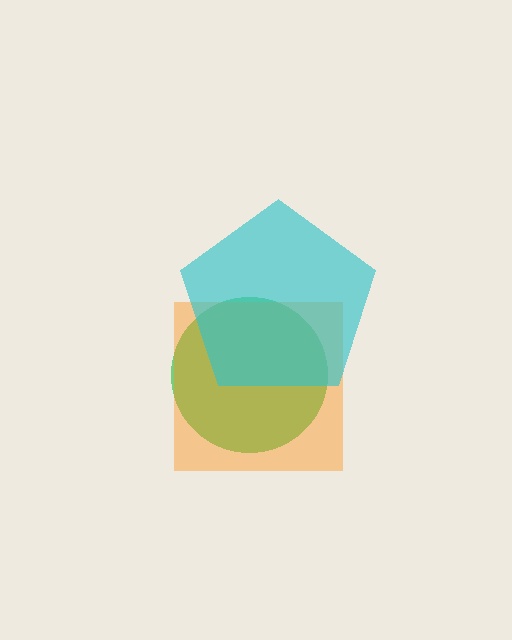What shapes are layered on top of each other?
The layered shapes are: a green circle, an orange square, a cyan pentagon.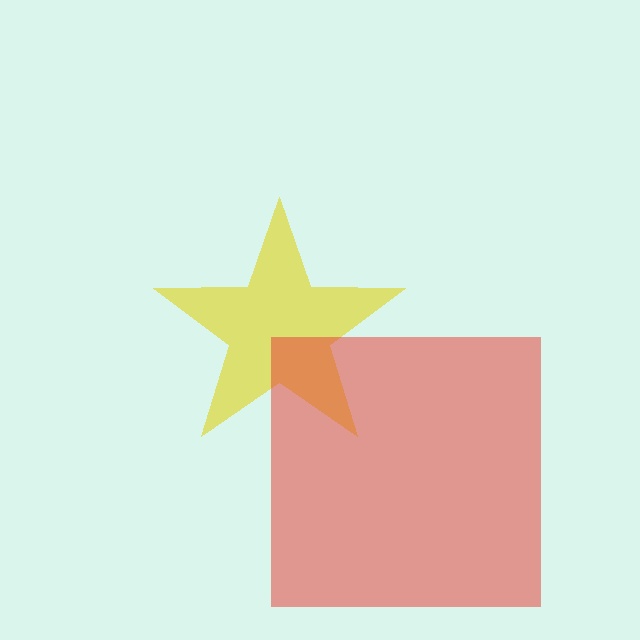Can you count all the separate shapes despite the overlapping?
Yes, there are 2 separate shapes.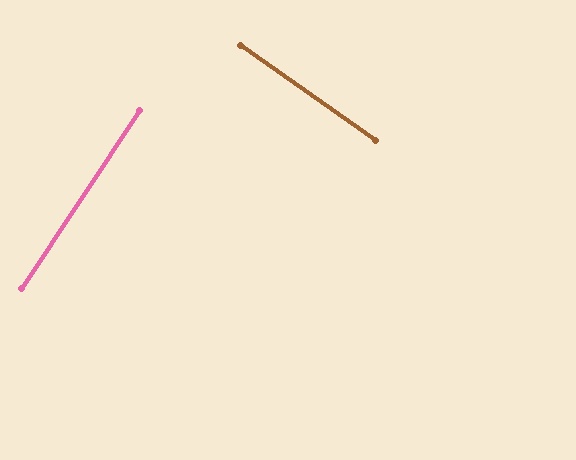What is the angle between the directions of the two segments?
Approximately 88 degrees.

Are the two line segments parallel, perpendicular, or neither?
Perpendicular — they meet at approximately 88°.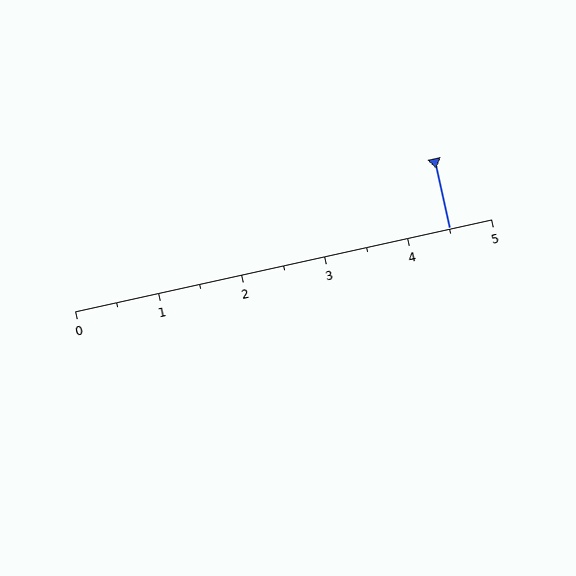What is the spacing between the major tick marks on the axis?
The major ticks are spaced 1 apart.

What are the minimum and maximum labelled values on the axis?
The axis runs from 0 to 5.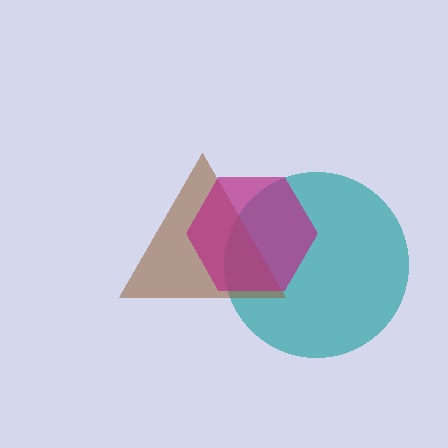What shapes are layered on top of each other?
The layered shapes are: a teal circle, a brown triangle, a magenta hexagon.